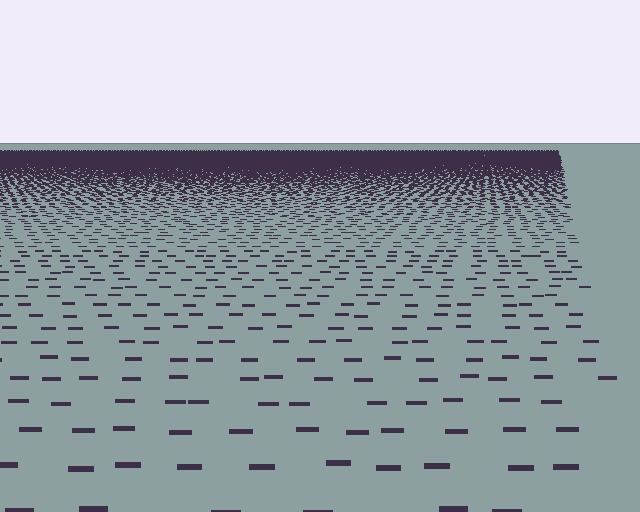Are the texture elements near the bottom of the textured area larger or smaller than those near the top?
Larger. Near the bottom, elements are closer to the viewer and appear at a bigger on-screen size.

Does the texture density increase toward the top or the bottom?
Density increases toward the top.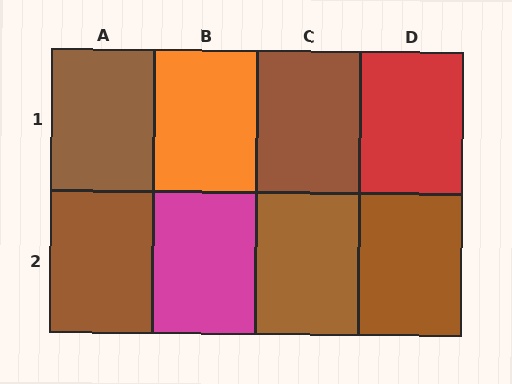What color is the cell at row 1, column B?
Orange.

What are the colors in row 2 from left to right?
Brown, magenta, brown, brown.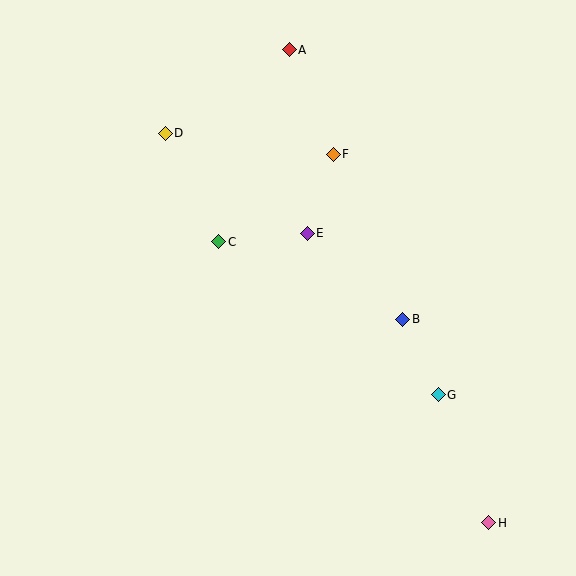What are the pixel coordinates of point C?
Point C is at (219, 242).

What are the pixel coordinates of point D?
Point D is at (165, 133).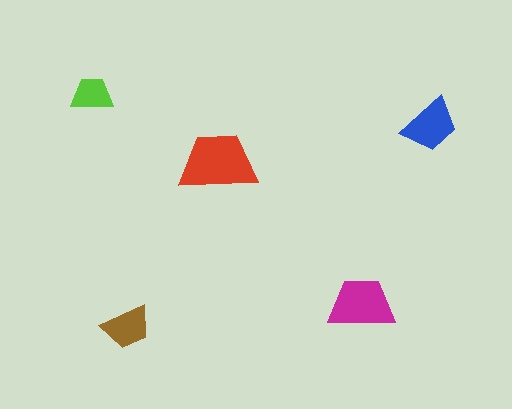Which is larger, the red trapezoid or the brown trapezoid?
The red one.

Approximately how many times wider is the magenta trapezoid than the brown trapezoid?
About 1.5 times wider.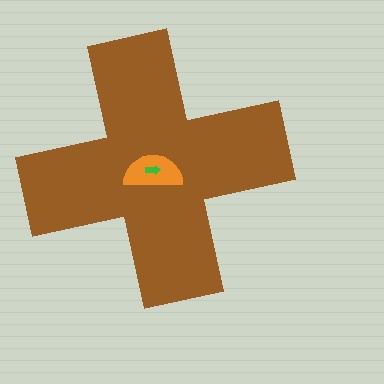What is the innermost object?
The green arrow.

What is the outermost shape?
The brown cross.